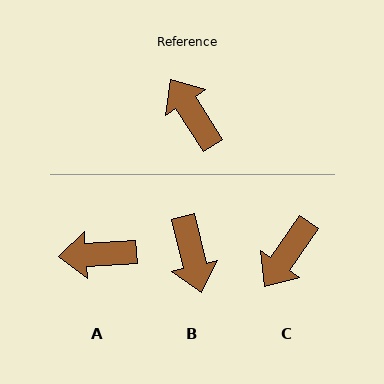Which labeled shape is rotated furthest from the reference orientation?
B, about 161 degrees away.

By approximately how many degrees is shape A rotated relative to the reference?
Approximately 61 degrees counter-clockwise.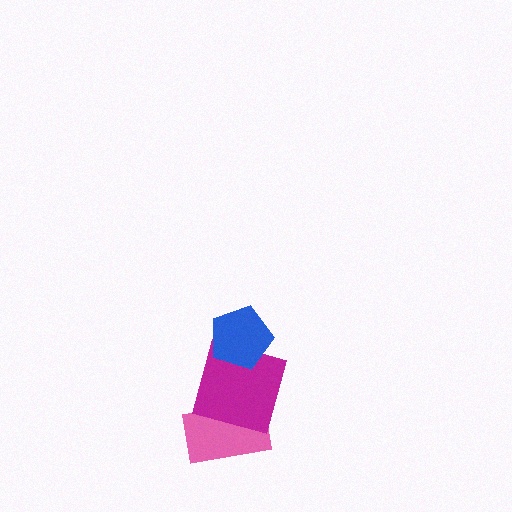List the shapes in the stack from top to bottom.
From top to bottom: the blue pentagon, the magenta square, the pink rectangle.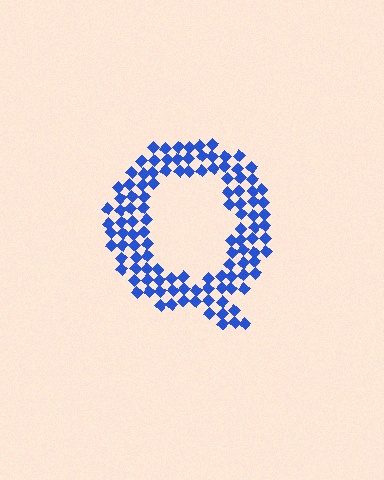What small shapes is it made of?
It is made of small diamonds.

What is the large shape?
The large shape is the letter Q.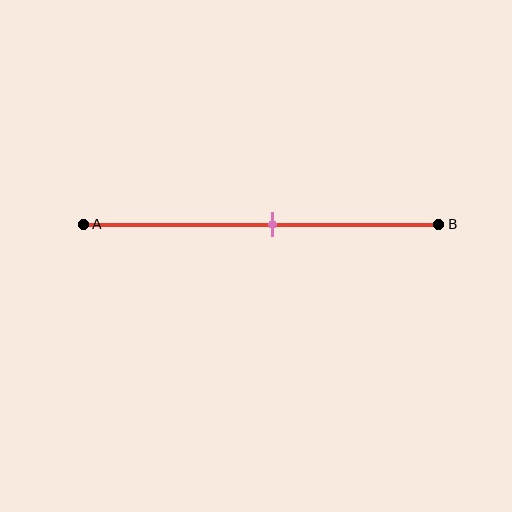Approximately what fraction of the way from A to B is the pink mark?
The pink mark is approximately 55% of the way from A to B.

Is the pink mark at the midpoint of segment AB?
No, the mark is at about 55% from A, not at the 50% midpoint.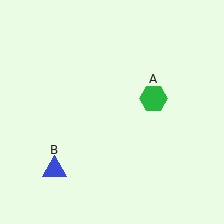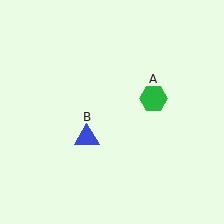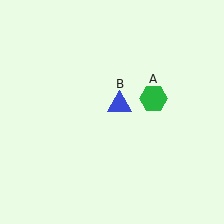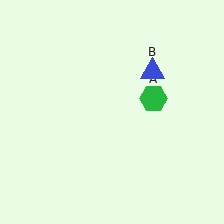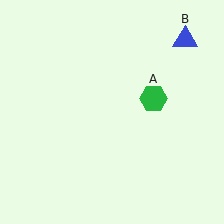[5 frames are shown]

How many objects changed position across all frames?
1 object changed position: blue triangle (object B).